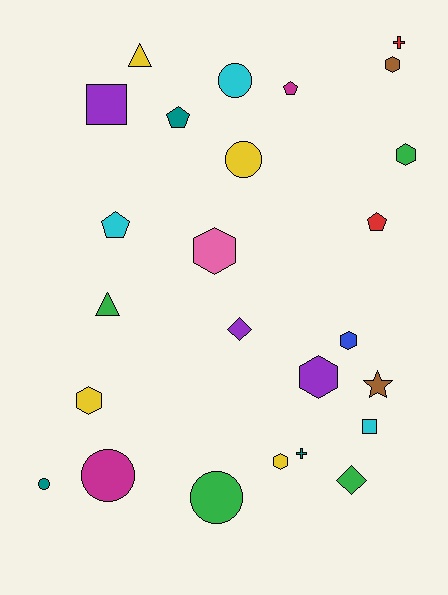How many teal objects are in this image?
There are 3 teal objects.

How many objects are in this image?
There are 25 objects.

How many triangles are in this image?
There are 2 triangles.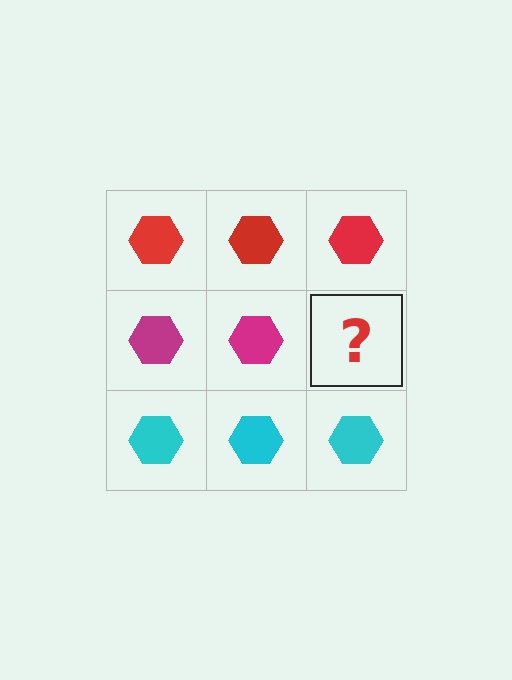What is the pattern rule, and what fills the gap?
The rule is that each row has a consistent color. The gap should be filled with a magenta hexagon.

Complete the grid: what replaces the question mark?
The question mark should be replaced with a magenta hexagon.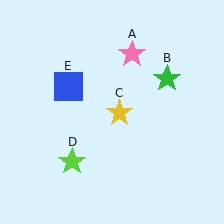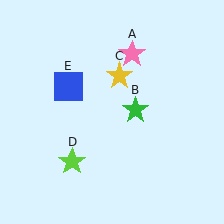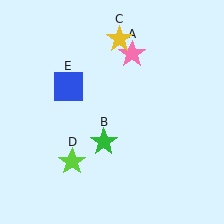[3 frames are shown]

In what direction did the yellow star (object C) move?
The yellow star (object C) moved up.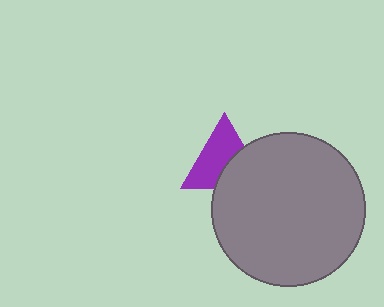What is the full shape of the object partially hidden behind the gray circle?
The partially hidden object is a purple triangle.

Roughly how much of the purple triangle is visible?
About half of it is visible (roughly 60%).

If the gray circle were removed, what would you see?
You would see the complete purple triangle.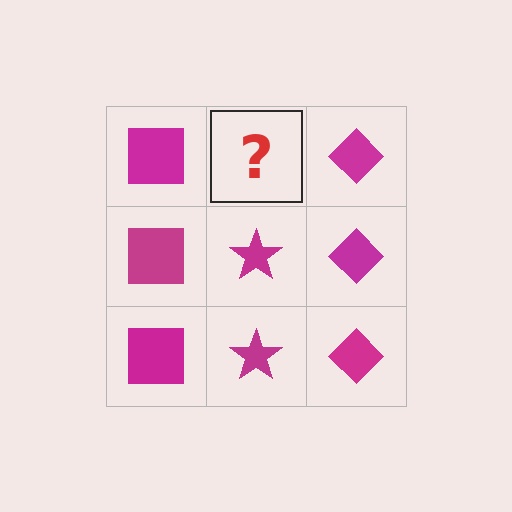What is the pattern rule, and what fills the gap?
The rule is that each column has a consistent shape. The gap should be filled with a magenta star.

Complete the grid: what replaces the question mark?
The question mark should be replaced with a magenta star.